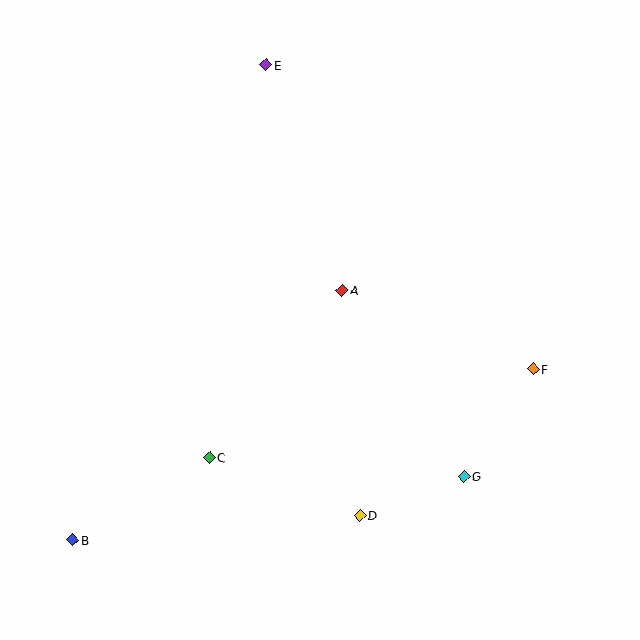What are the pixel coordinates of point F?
Point F is at (533, 369).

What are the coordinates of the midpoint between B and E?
The midpoint between B and E is at (169, 302).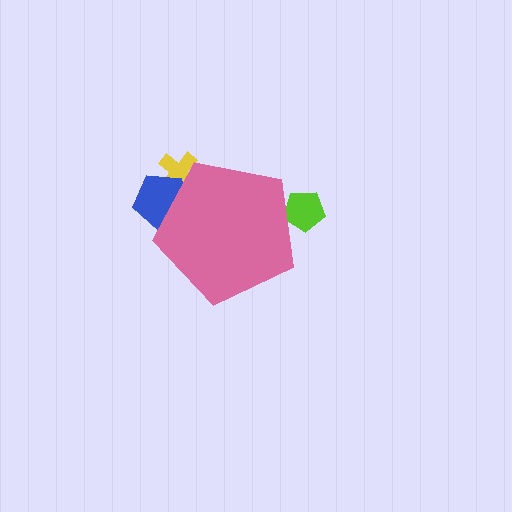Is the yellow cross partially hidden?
Yes, the yellow cross is partially hidden behind the pink pentagon.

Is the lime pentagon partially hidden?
Yes, the lime pentagon is partially hidden behind the pink pentagon.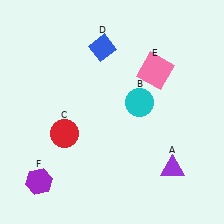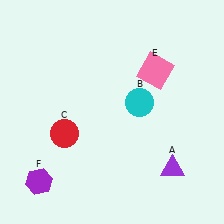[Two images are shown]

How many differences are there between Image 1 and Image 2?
There is 1 difference between the two images.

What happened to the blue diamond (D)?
The blue diamond (D) was removed in Image 2. It was in the top-left area of Image 1.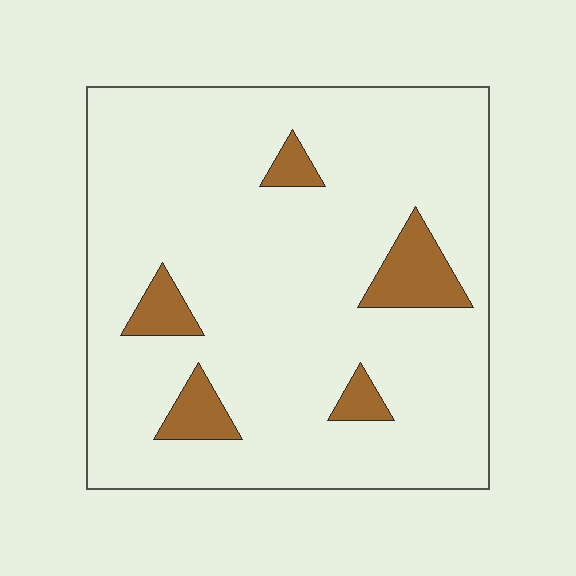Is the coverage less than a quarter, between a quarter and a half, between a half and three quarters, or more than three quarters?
Less than a quarter.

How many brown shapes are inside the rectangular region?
5.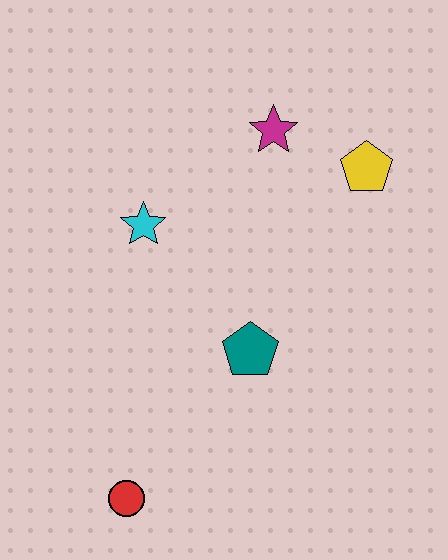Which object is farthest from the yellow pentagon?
The red circle is farthest from the yellow pentagon.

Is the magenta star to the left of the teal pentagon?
No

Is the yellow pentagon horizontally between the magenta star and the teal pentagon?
No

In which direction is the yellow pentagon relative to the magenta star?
The yellow pentagon is to the right of the magenta star.